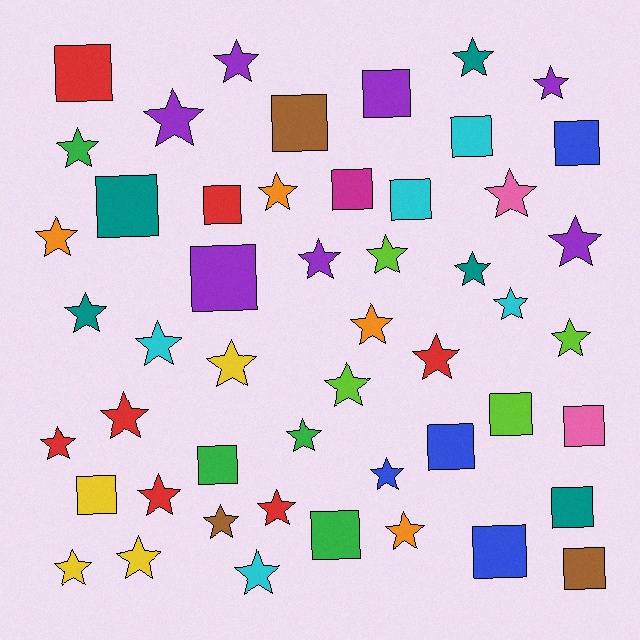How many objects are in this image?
There are 50 objects.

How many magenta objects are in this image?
There is 1 magenta object.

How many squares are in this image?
There are 19 squares.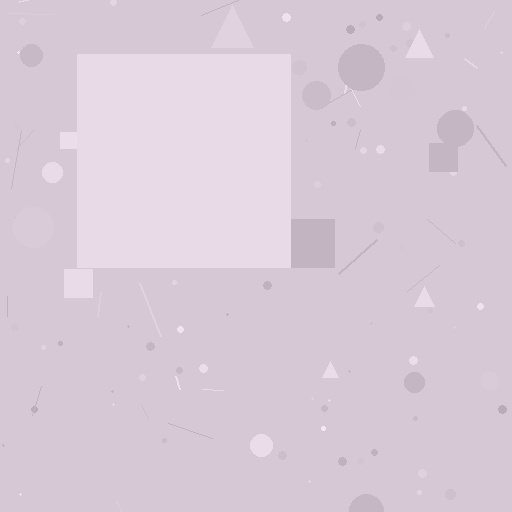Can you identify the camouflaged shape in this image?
The camouflaged shape is a square.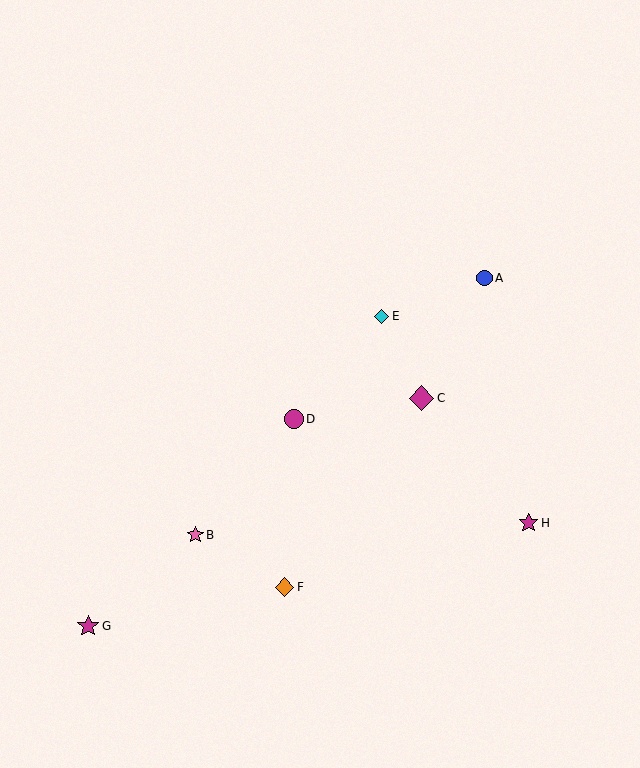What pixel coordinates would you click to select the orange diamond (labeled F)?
Click at (285, 587) to select the orange diamond F.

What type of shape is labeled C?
Shape C is a magenta diamond.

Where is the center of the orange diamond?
The center of the orange diamond is at (285, 587).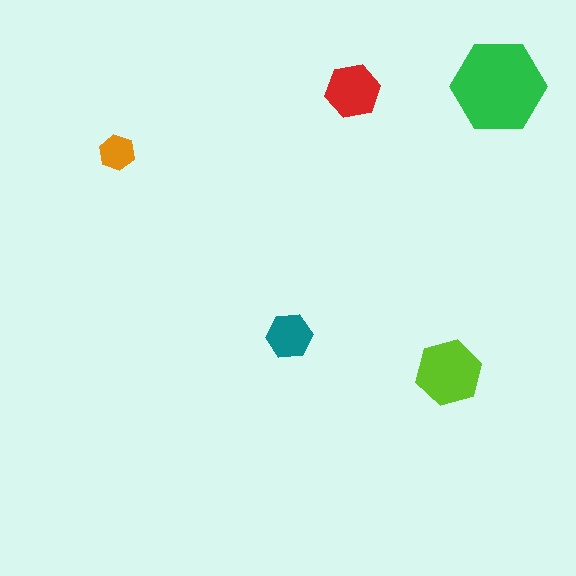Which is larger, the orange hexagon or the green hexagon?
The green one.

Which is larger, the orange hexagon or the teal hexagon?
The teal one.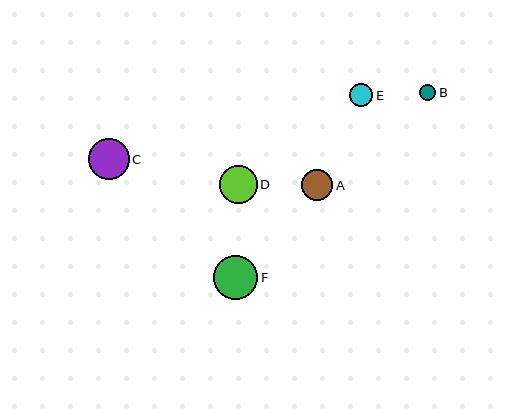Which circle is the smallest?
Circle B is the smallest with a size of approximately 17 pixels.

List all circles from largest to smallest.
From largest to smallest: F, C, D, A, E, B.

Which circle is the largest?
Circle F is the largest with a size of approximately 44 pixels.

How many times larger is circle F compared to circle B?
Circle F is approximately 2.6 times the size of circle B.